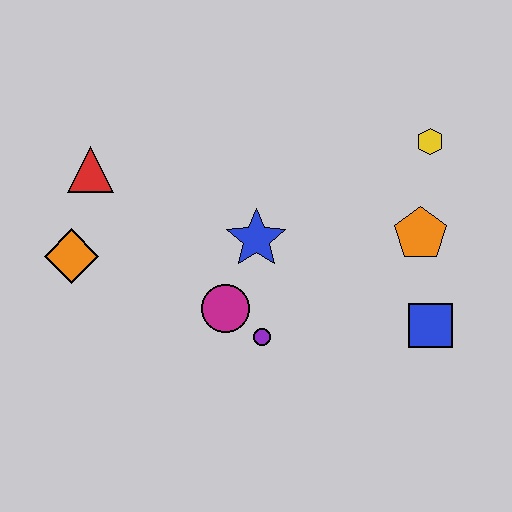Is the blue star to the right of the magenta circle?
Yes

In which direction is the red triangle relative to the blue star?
The red triangle is to the left of the blue star.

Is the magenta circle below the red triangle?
Yes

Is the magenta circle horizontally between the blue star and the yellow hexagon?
No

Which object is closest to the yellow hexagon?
The orange pentagon is closest to the yellow hexagon.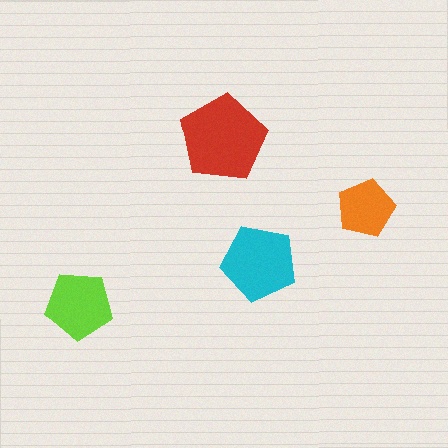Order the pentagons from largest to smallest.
the red one, the cyan one, the lime one, the orange one.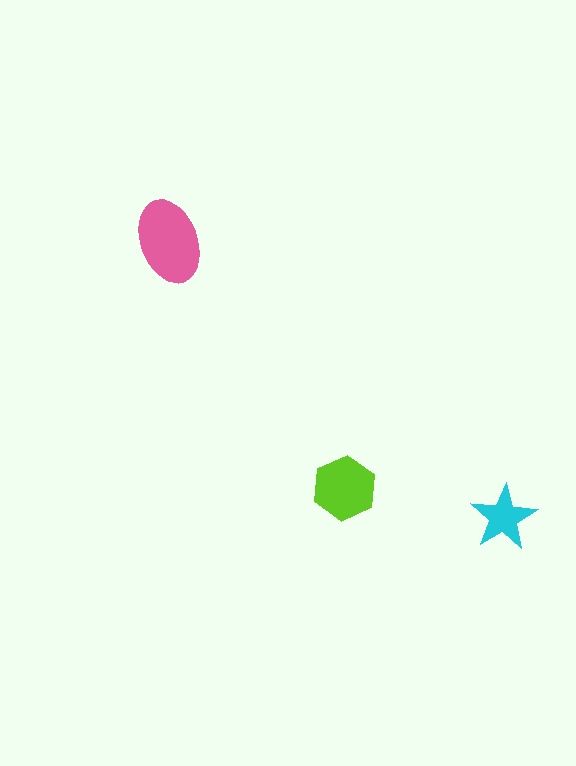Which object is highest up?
The pink ellipse is topmost.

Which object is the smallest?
The cyan star.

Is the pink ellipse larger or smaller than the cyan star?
Larger.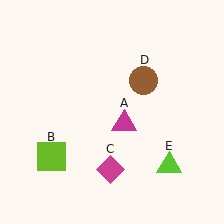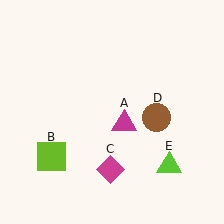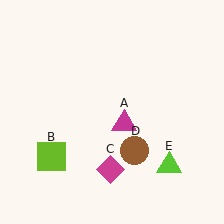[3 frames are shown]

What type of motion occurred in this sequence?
The brown circle (object D) rotated clockwise around the center of the scene.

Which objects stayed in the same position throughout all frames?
Magenta triangle (object A) and lime square (object B) and magenta diamond (object C) and lime triangle (object E) remained stationary.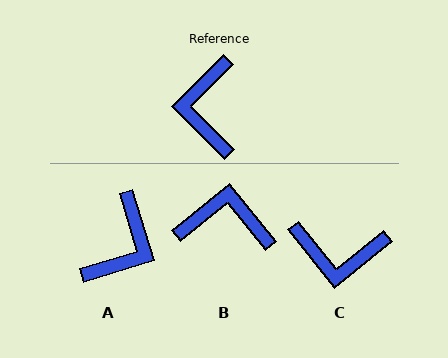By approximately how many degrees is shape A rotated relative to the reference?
Approximately 152 degrees counter-clockwise.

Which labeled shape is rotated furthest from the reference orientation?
A, about 152 degrees away.